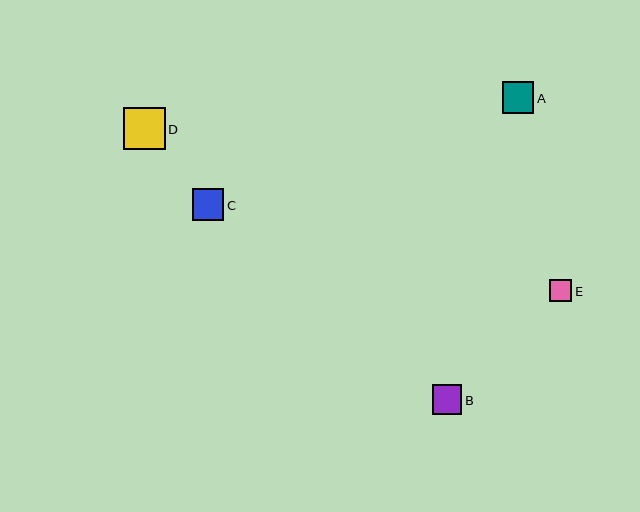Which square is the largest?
Square D is the largest with a size of approximately 42 pixels.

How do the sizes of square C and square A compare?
Square C and square A are approximately the same size.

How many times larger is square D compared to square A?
Square D is approximately 1.3 times the size of square A.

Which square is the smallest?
Square E is the smallest with a size of approximately 23 pixels.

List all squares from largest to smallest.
From largest to smallest: D, C, A, B, E.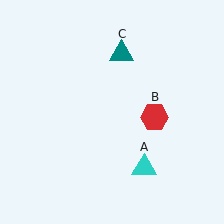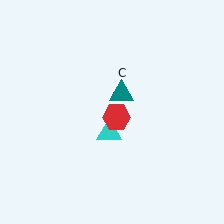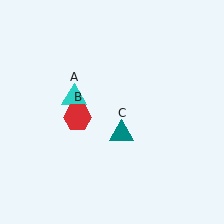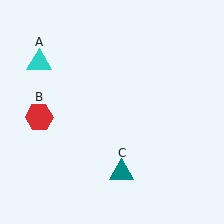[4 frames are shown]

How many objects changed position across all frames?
3 objects changed position: cyan triangle (object A), red hexagon (object B), teal triangle (object C).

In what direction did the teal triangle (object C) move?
The teal triangle (object C) moved down.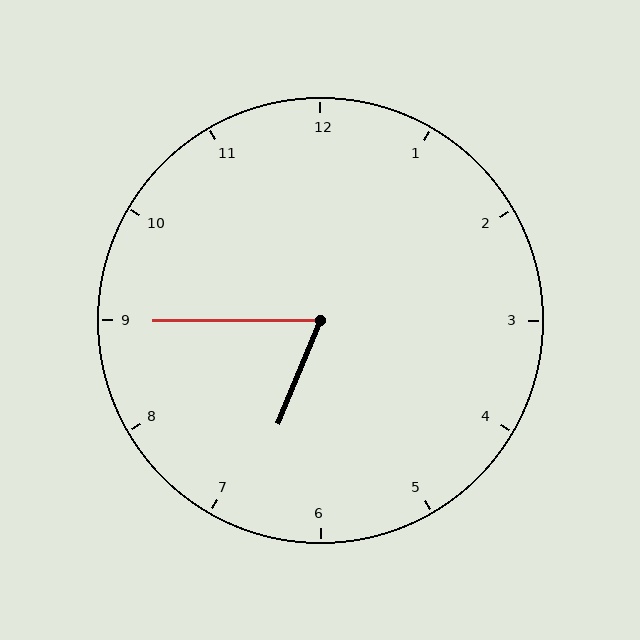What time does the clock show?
6:45.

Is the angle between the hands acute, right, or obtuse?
It is acute.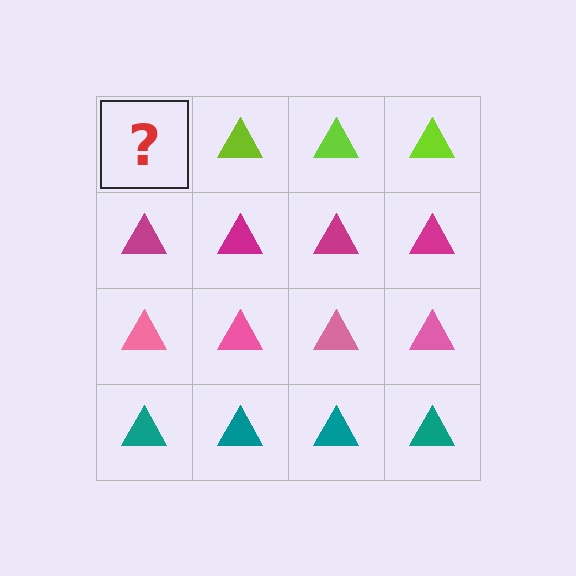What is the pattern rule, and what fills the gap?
The rule is that each row has a consistent color. The gap should be filled with a lime triangle.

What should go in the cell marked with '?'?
The missing cell should contain a lime triangle.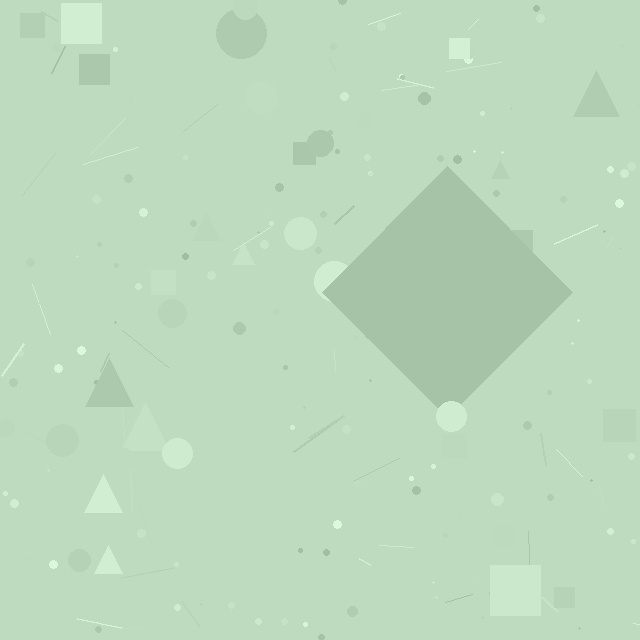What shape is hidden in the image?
A diamond is hidden in the image.